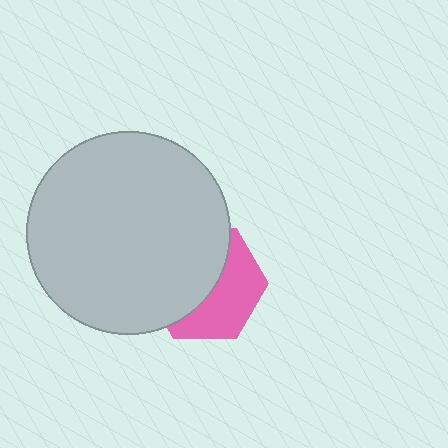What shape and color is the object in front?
The object in front is a light gray circle.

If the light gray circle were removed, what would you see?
You would see the complete pink hexagon.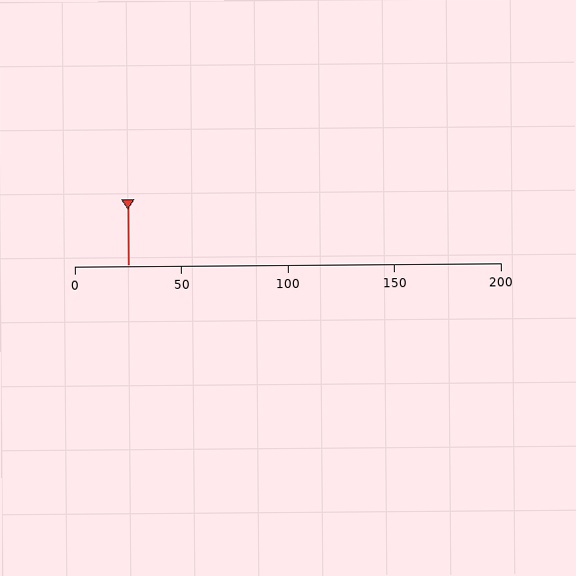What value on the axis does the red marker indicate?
The marker indicates approximately 25.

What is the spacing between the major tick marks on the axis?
The major ticks are spaced 50 apart.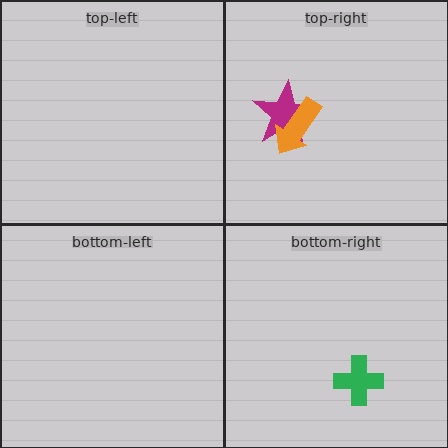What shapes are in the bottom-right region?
The green cross.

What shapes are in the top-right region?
The magenta star, the orange arrow.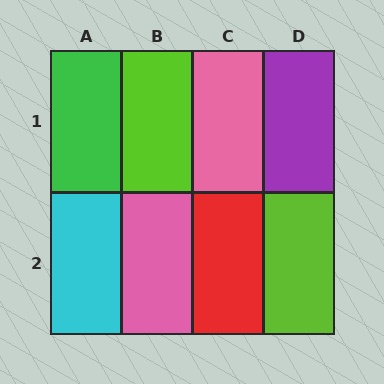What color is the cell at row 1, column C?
Pink.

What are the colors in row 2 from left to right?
Cyan, pink, red, lime.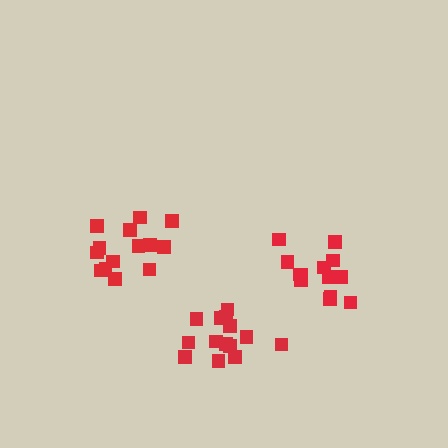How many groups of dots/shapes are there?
There are 3 groups.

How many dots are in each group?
Group 1: 14 dots, Group 2: 13 dots, Group 3: 14 dots (41 total).